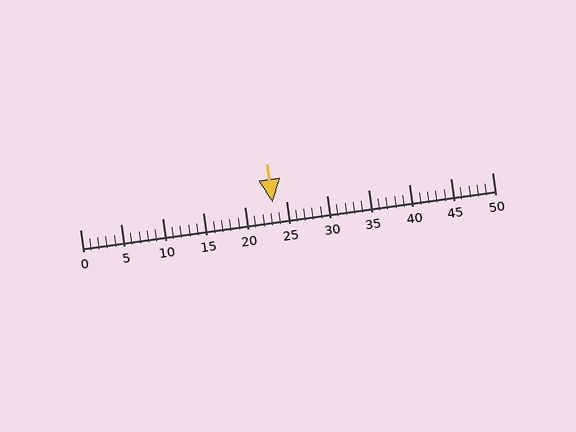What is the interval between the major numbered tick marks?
The major tick marks are spaced 5 units apart.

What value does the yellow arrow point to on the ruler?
The yellow arrow points to approximately 23.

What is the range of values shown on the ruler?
The ruler shows values from 0 to 50.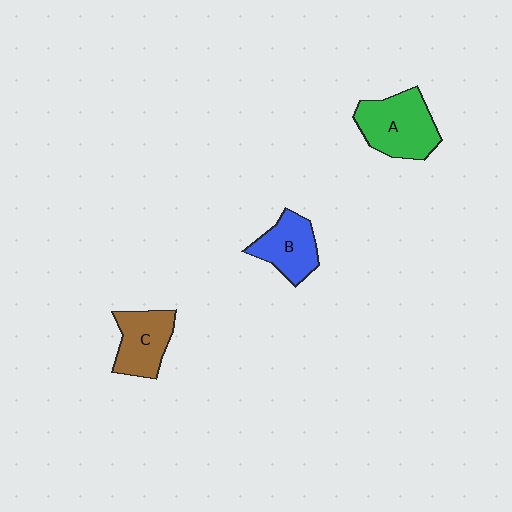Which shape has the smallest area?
Shape B (blue).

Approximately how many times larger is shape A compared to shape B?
Approximately 1.4 times.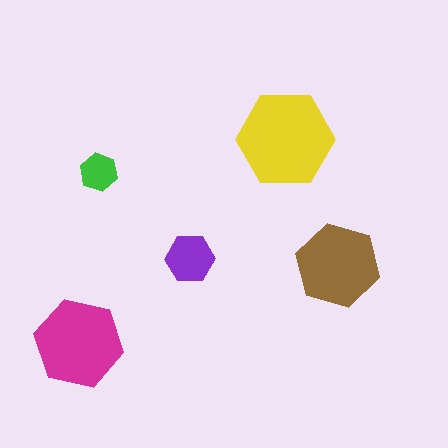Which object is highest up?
The yellow hexagon is topmost.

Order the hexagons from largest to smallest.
the yellow one, the magenta one, the brown one, the purple one, the green one.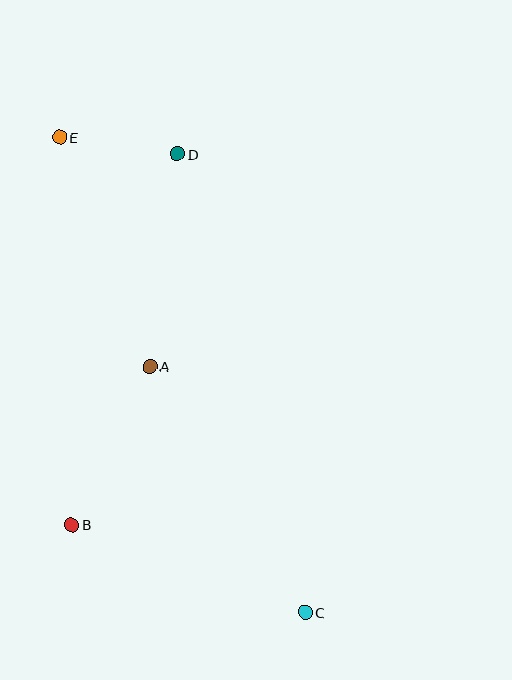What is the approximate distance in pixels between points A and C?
The distance between A and C is approximately 291 pixels.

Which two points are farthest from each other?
Points C and E are farthest from each other.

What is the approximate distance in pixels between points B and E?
The distance between B and E is approximately 388 pixels.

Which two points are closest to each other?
Points D and E are closest to each other.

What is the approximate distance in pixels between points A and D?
The distance between A and D is approximately 214 pixels.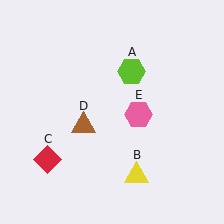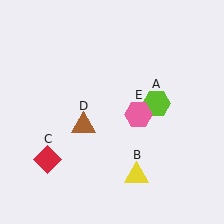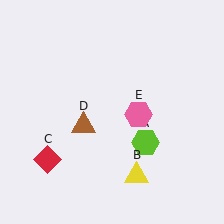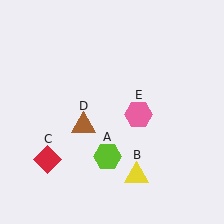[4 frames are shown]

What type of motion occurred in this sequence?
The lime hexagon (object A) rotated clockwise around the center of the scene.